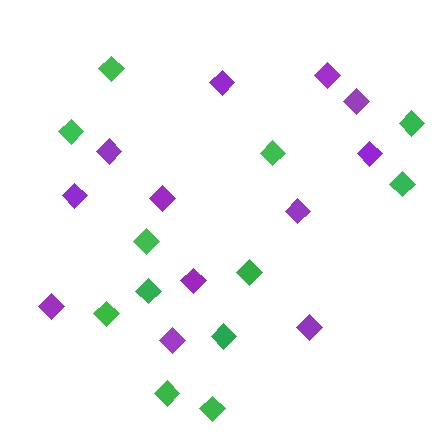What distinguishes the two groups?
There are 2 groups: one group of purple diamonds (12) and one group of green diamonds (12).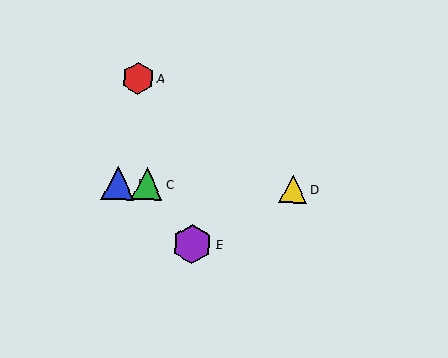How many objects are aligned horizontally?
3 objects (B, C, D) are aligned horizontally.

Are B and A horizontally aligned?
No, B is at y≈183 and A is at y≈78.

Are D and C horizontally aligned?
Yes, both are at y≈189.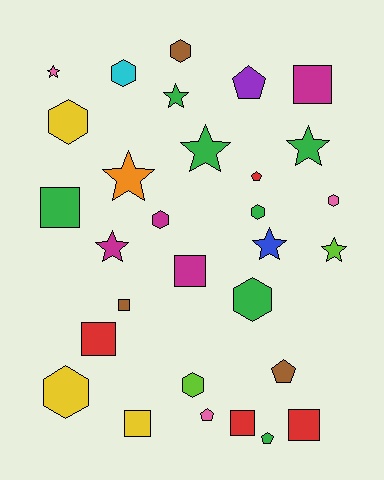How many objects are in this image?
There are 30 objects.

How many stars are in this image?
There are 8 stars.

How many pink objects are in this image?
There are 3 pink objects.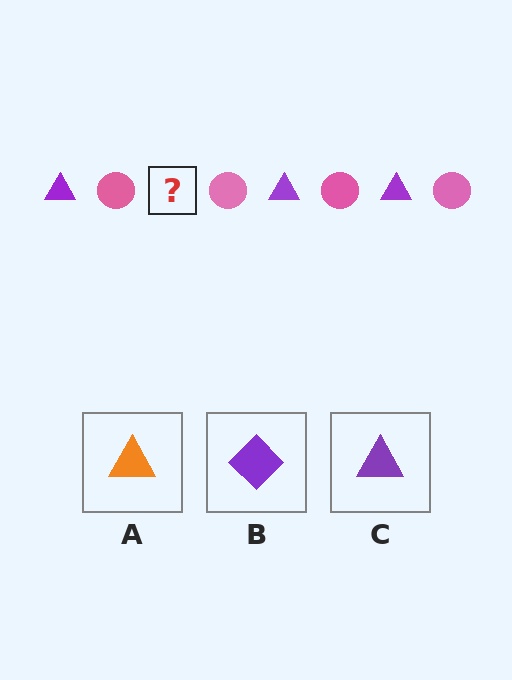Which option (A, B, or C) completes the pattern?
C.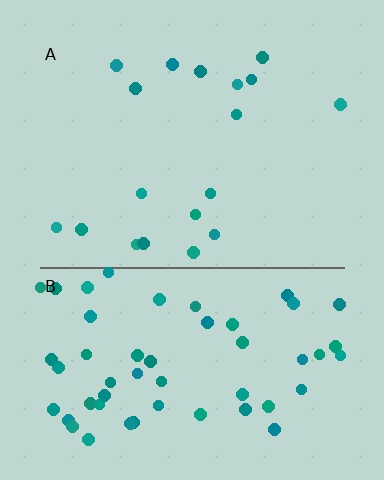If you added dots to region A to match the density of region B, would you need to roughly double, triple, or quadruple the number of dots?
Approximately triple.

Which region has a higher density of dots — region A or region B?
B (the bottom).